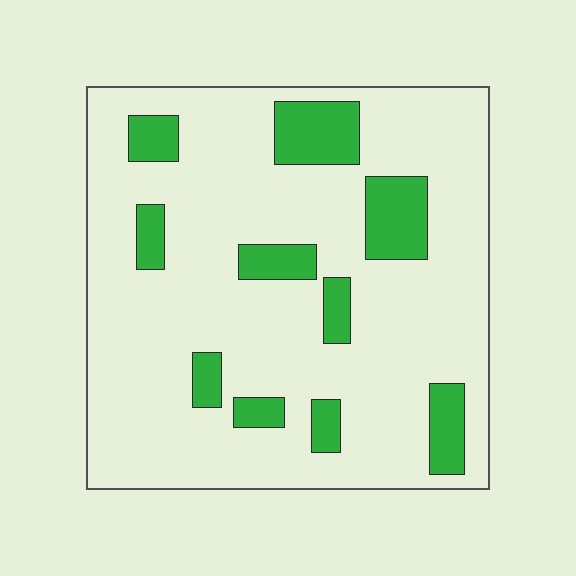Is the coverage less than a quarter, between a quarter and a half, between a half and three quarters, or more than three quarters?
Less than a quarter.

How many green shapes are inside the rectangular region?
10.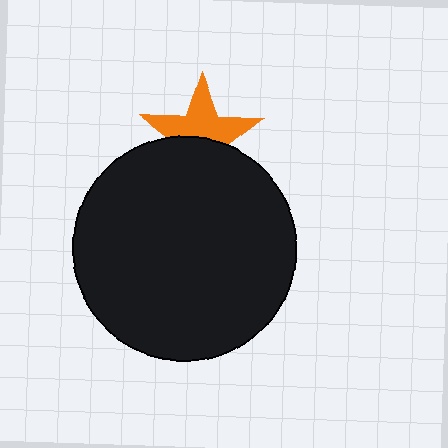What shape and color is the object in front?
The object in front is a black circle.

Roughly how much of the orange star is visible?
About half of it is visible (roughly 56%).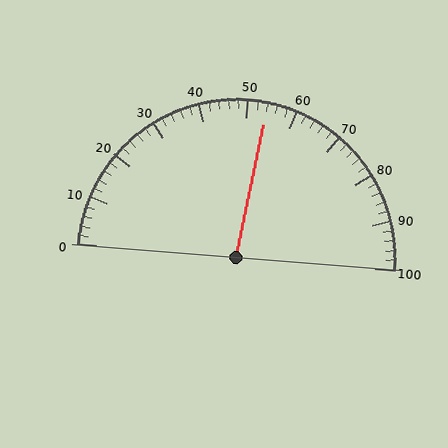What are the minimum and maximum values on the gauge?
The gauge ranges from 0 to 100.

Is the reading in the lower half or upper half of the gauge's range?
The reading is in the upper half of the range (0 to 100).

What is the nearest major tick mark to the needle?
The nearest major tick mark is 50.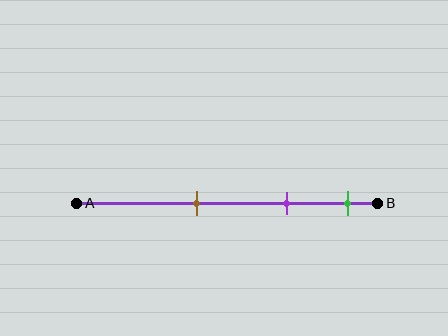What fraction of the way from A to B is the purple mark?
The purple mark is approximately 70% (0.7) of the way from A to B.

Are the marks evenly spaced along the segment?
Yes, the marks are approximately evenly spaced.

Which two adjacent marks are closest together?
The purple and green marks are the closest adjacent pair.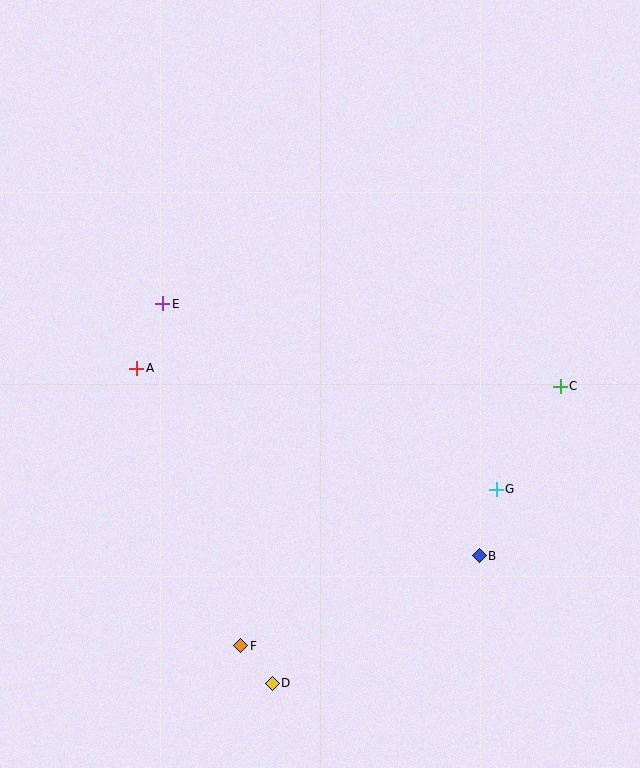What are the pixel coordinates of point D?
Point D is at (272, 683).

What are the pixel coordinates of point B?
Point B is at (479, 556).